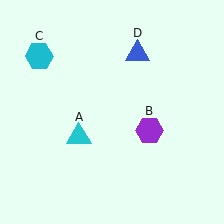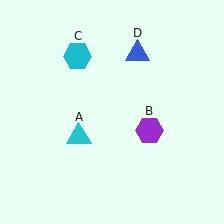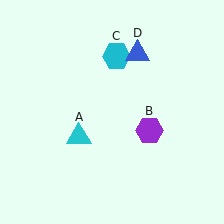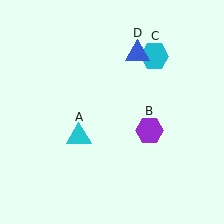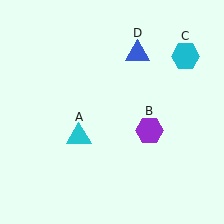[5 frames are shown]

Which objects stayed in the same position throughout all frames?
Cyan triangle (object A) and purple hexagon (object B) and blue triangle (object D) remained stationary.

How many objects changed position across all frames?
1 object changed position: cyan hexagon (object C).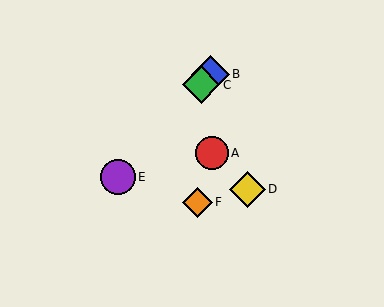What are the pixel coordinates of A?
Object A is at (212, 153).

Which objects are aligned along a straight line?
Objects B, C, E are aligned along a straight line.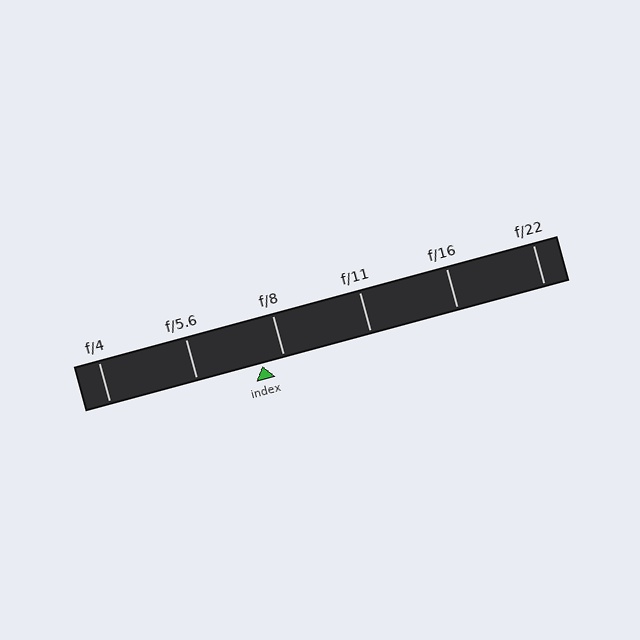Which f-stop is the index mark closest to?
The index mark is closest to f/8.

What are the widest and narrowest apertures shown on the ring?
The widest aperture shown is f/4 and the narrowest is f/22.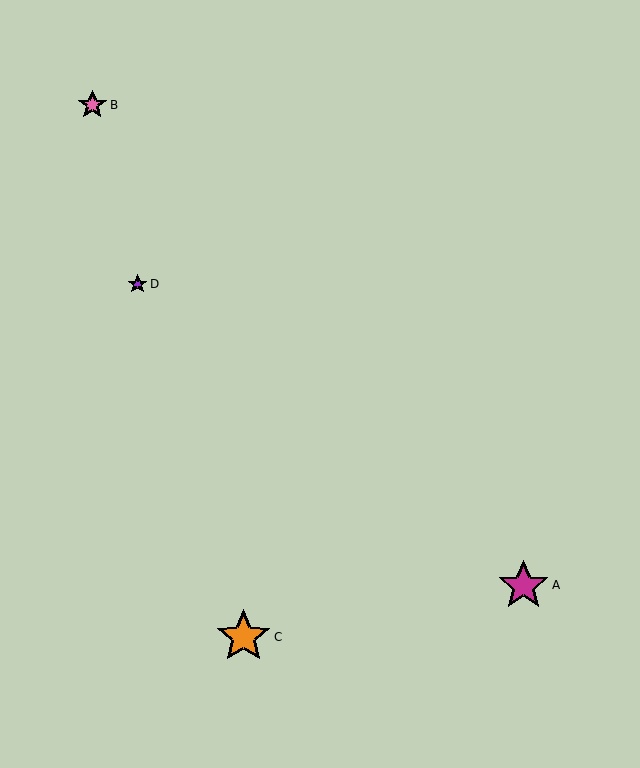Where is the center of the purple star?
The center of the purple star is at (138, 284).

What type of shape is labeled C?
Shape C is an orange star.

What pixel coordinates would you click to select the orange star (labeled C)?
Click at (244, 637) to select the orange star C.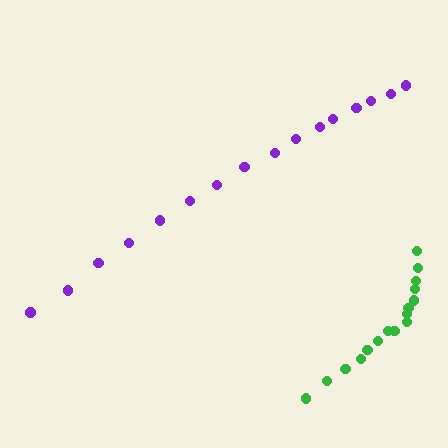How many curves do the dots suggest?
There are 2 distinct paths.